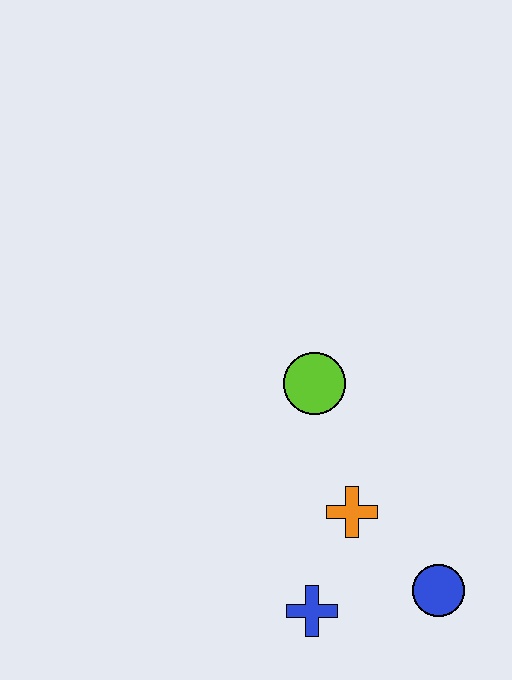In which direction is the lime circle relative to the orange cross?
The lime circle is above the orange cross.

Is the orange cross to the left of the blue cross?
No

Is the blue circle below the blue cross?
No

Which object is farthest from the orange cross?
The lime circle is farthest from the orange cross.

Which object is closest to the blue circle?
The orange cross is closest to the blue circle.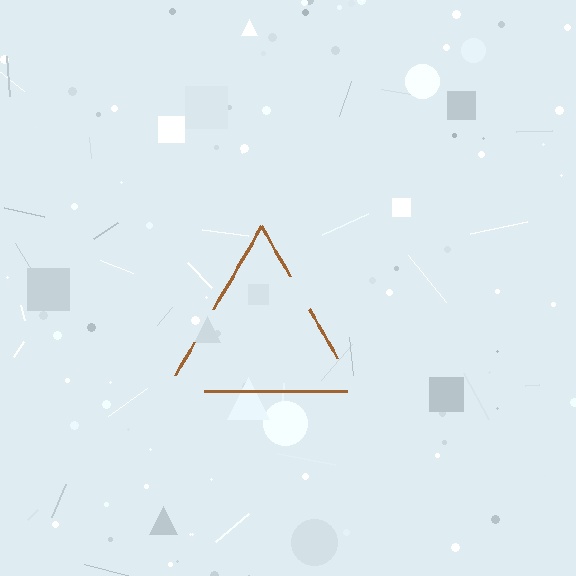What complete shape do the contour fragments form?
The contour fragments form a triangle.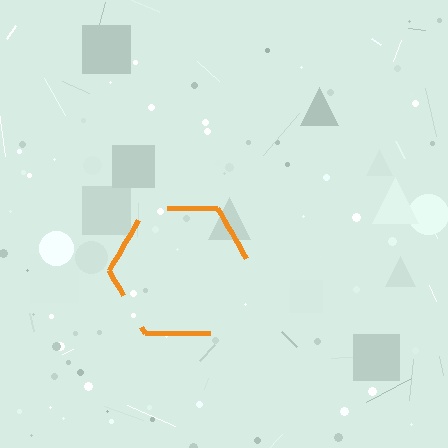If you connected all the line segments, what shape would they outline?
They would outline a hexagon.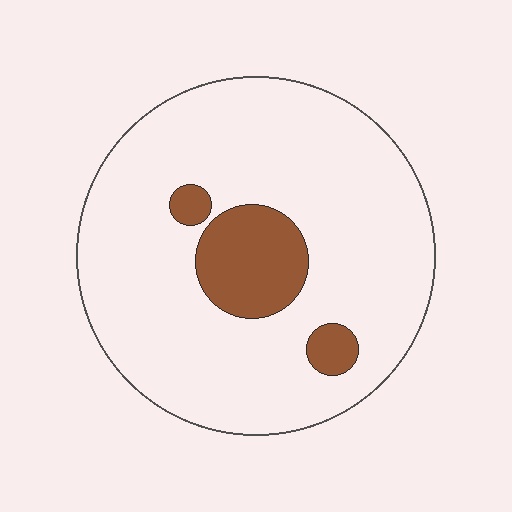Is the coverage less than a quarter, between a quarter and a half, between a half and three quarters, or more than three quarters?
Less than a quarter.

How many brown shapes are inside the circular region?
3.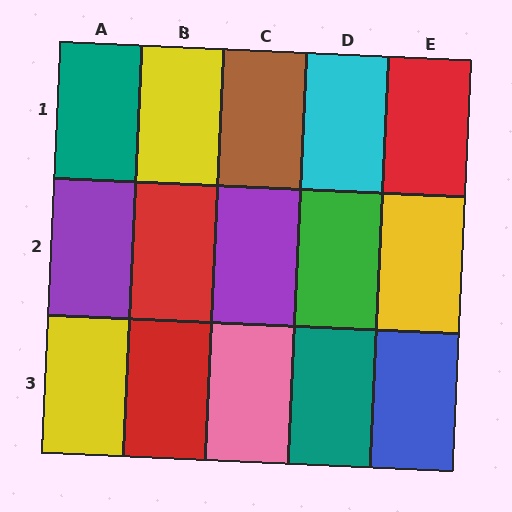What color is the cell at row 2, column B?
Red.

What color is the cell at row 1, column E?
Red.